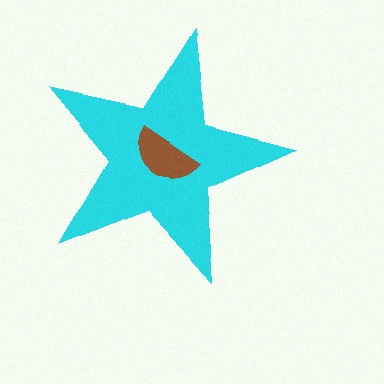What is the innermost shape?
The brown semicircle.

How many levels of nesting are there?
2.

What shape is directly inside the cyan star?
The brown semicircle.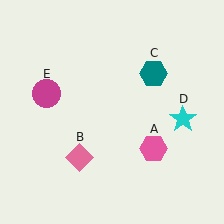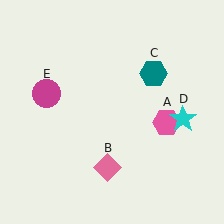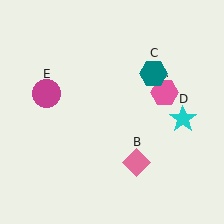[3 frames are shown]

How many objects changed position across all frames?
2 objects changed position: pink hexagon (object A), pink diamond (object B).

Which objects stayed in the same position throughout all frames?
Teal hexagon (object C) and cyan star (object D) and magenta circle (object E) remained stationary.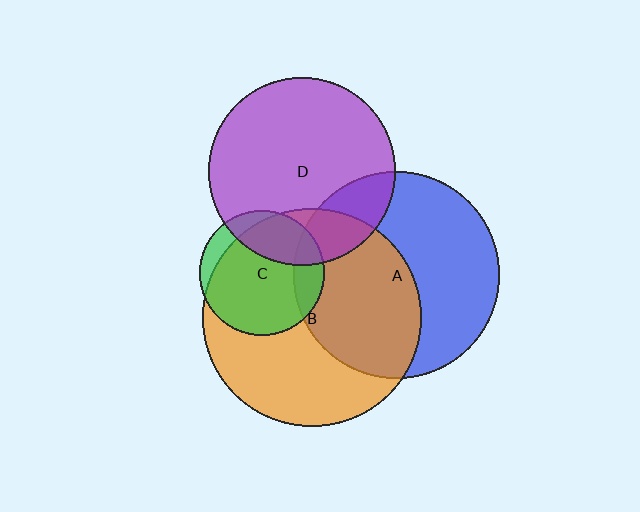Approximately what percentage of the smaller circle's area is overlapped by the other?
Approximately 20%.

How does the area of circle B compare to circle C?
Approximately 3.0 times.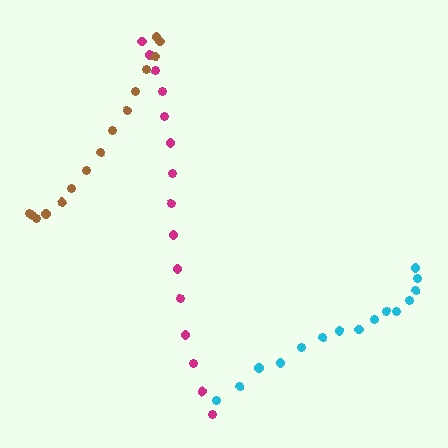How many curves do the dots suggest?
There are 3 distinct paths.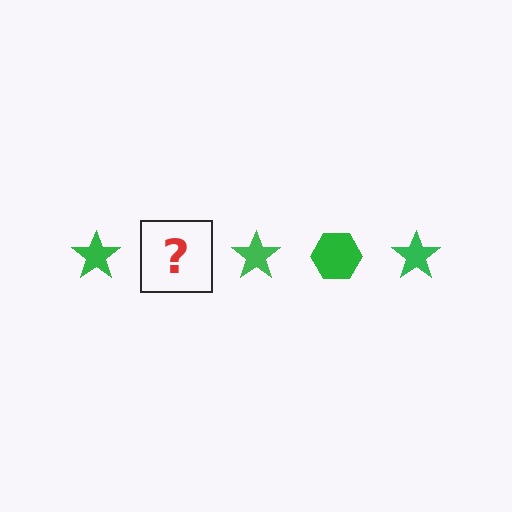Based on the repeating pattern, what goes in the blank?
The blank should be a green hexagon.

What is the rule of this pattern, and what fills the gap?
The rule is that the pattern cycles through star, hexagon shapes in green. The gap should be filled with a green hexagon.